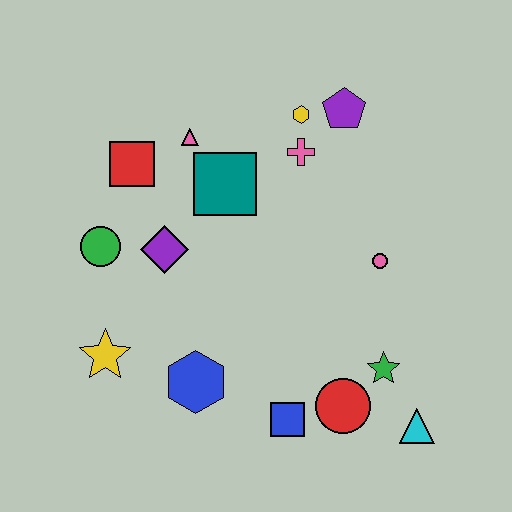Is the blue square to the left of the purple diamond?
No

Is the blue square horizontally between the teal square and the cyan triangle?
Yes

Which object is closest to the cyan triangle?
The green star is closest to the cyan triangle.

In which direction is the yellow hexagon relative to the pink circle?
The yellow hexagon is above the pink circle.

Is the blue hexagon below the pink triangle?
Yes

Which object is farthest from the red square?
The cyan triangle is farthest from the red square.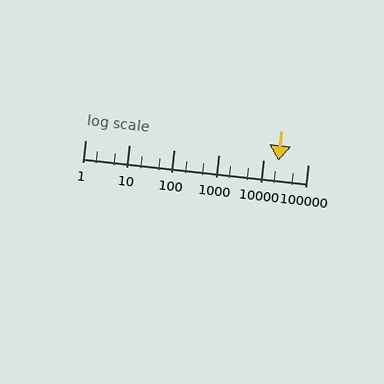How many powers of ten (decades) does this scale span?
The scale spans 5 decades, from 1 to 100000.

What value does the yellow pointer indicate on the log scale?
The pointer indicates approximately 22000.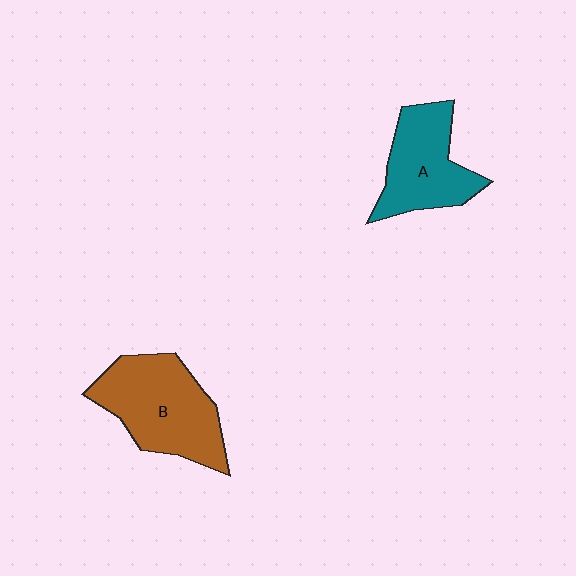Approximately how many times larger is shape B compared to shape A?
Approximately 1.3 times.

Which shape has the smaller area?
Shape A (teal).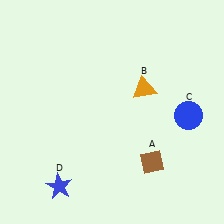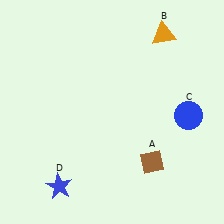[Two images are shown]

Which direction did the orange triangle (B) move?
The orange triangle (B) moved up.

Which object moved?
The orange triangle (B) moved up.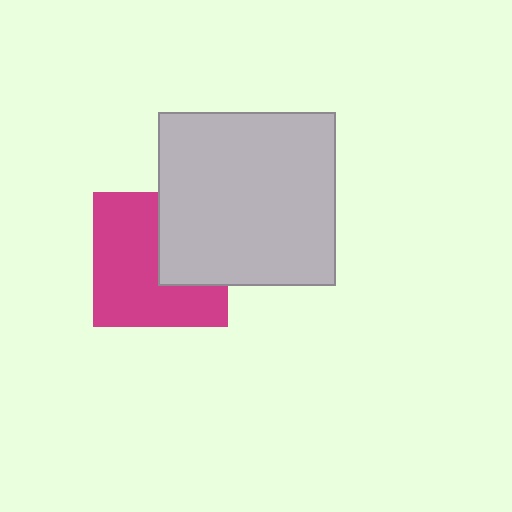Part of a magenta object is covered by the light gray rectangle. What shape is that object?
It is a square.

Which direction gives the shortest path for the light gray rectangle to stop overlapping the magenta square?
Moving right gives the shortest separation.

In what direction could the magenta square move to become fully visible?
The magenta square could move left. That would shift it out from behind the light gray rectangle entirely.